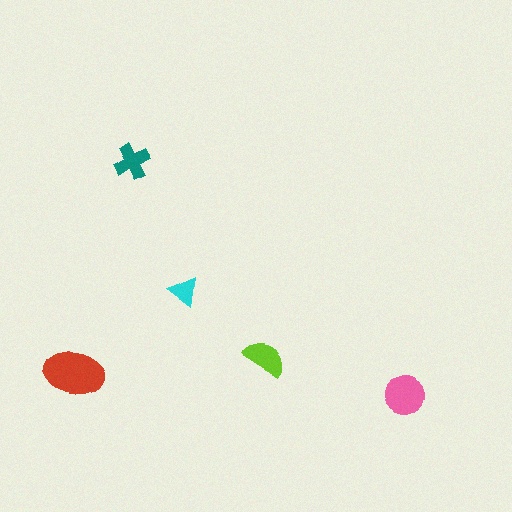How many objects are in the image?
There are 5 objects in the image.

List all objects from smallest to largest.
The cyan triangle, the teal cross, the lime semicircle, the pink circle, the red ellipse.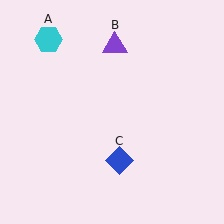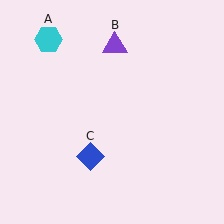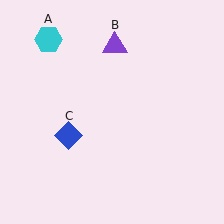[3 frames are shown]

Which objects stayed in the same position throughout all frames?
Cyan hexagon (object A) and purple triangle (object B) remained stationary.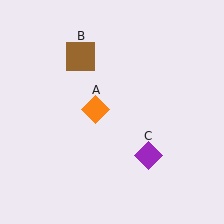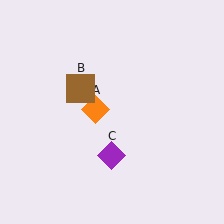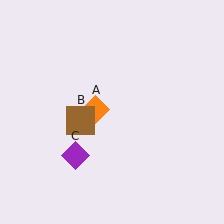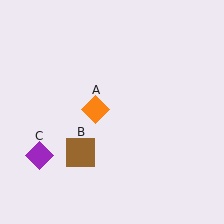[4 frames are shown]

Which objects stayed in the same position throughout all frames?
Orange diamond (object A) remained stationary.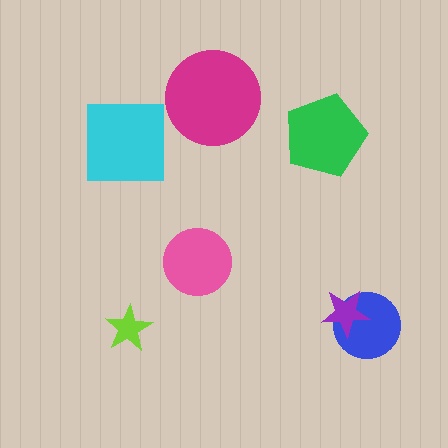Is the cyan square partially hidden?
No, no other shape covers it.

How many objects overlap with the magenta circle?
0 objects overlap with the magenta circle.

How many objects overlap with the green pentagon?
0 objects overlap with the green pentagon.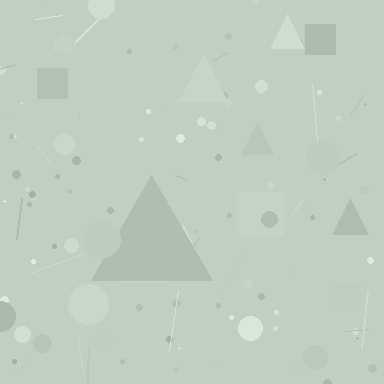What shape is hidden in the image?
A triangle is hidden in the image.